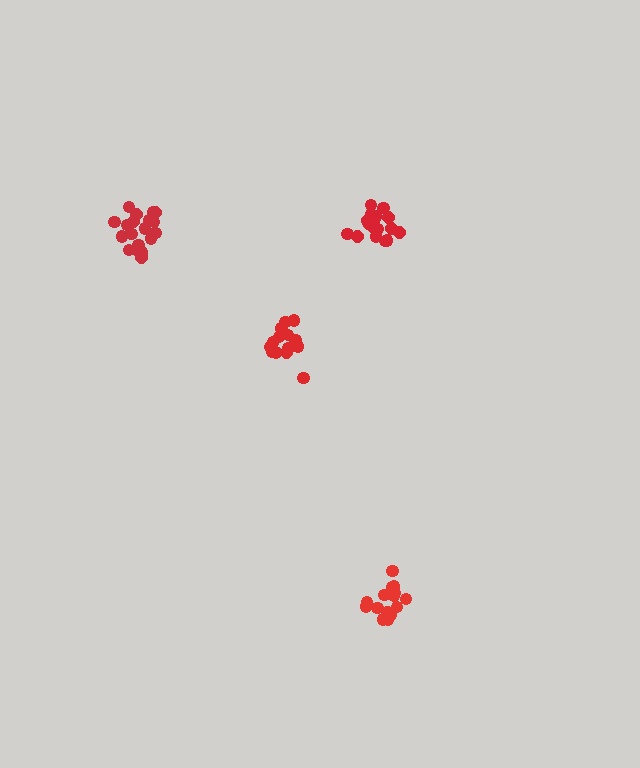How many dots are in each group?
Group 1: 19 dots, Group 2: 15 dots, Group 3: 16 dots, Group 4: 20 dots (70 total).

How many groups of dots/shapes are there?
There are 4 groups.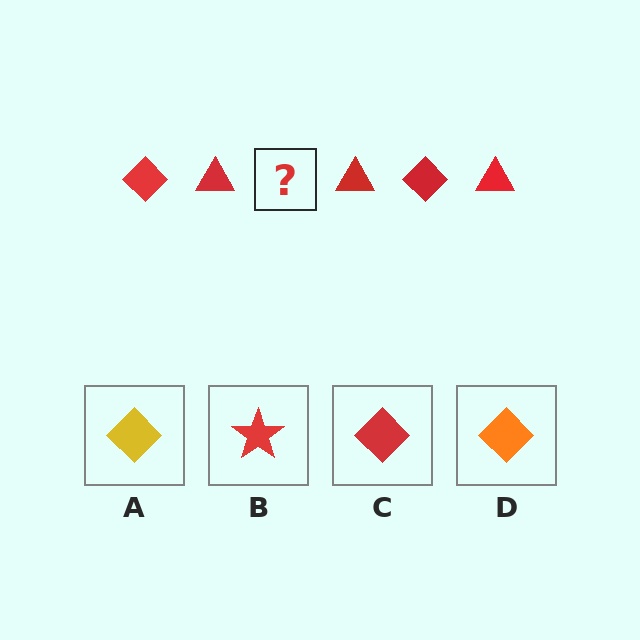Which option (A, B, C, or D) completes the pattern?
C.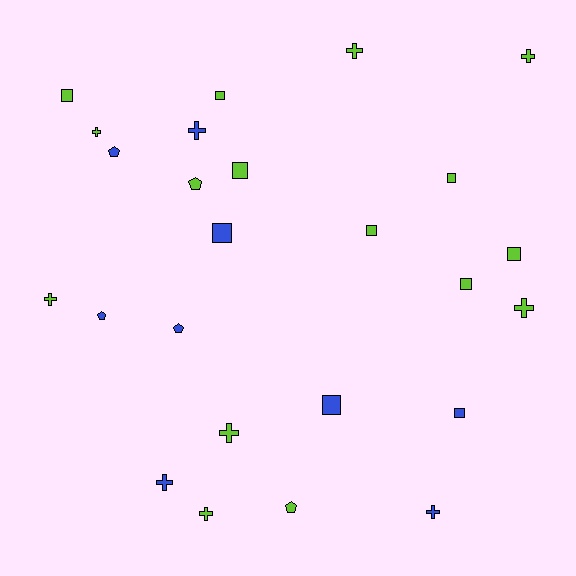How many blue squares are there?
There are 3 blue squares.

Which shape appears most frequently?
Cross, with 10 objects.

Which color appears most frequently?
Lime, with 16 objects.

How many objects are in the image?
There are 25 objects.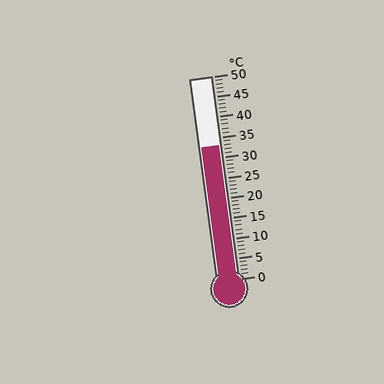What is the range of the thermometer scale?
The thermometer scale ranges from 0°C to 50°C.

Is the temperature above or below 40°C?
The temperature is below 40°C.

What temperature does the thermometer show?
The thermometer shows approximately 33°C.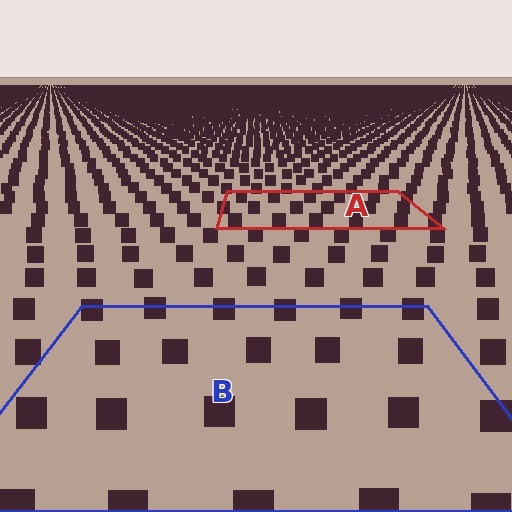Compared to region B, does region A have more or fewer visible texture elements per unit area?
Region A has more texture elements per unit area — they are packed more densely because it is farther away.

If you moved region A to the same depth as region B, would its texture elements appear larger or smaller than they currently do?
They would appear larger. At a closer depth, the same texture elements are projected at a bigger on-screen size.